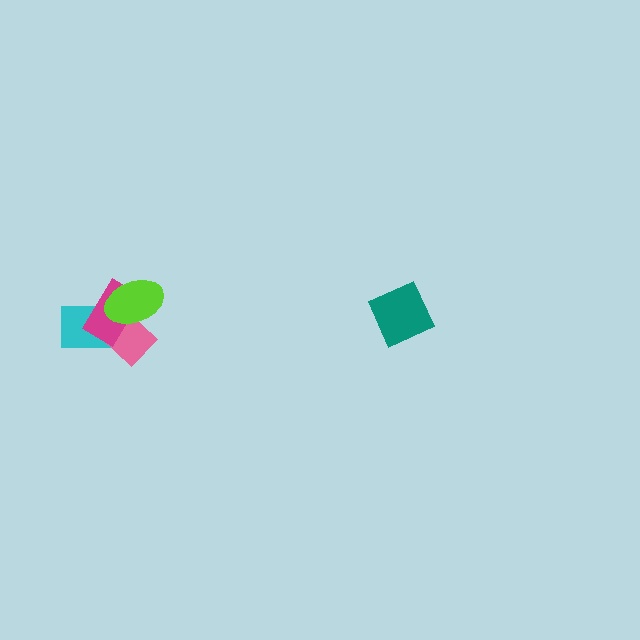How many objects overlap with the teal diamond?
0 objects overlap with the teal diamond.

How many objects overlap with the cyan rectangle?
3 objects overlap with the cyan rectangle.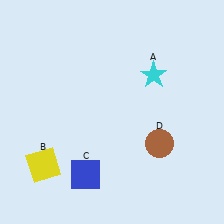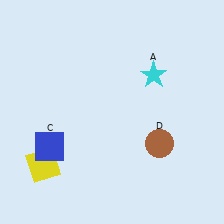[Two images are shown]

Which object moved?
The blue square (C) moved left.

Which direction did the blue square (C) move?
The blue square (C) moved left.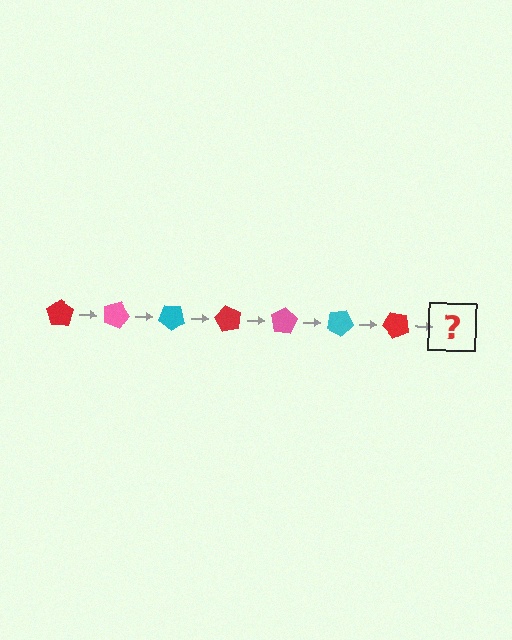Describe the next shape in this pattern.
It should be a pink pentagon, rotated 140 degrees from the start.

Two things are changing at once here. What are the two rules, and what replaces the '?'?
The two rules are that it rotates 20 degrees each step and the color cycles through red, pink, and cyan. The '?' should be a pink pentagon, rotated 140 degrees from the start.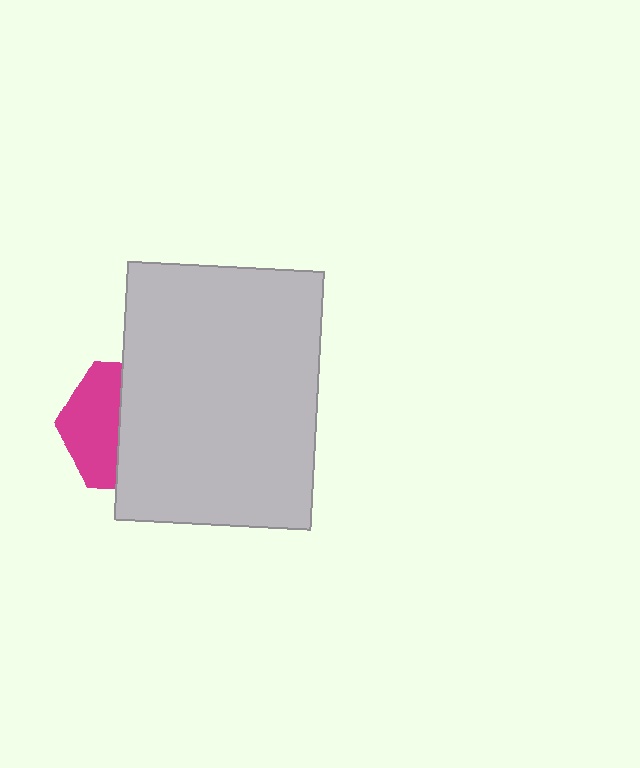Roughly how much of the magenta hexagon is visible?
A small part of it is visible (roughly 43%).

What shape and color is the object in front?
The object in front is a light gray rectangle.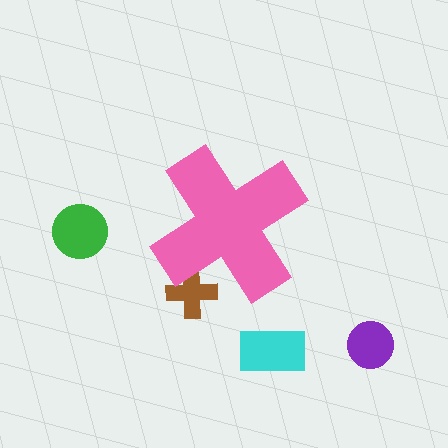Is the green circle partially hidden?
No, the green circle is fully visible.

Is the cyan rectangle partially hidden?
No, the cyan rectangle is fully visible.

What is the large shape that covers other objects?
A pink cross.